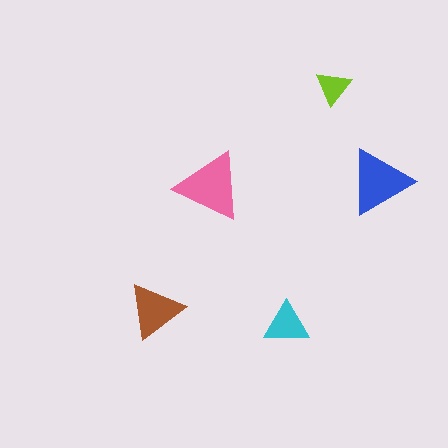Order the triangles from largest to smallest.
the pink one, the blue one, the brown one, the cyan one, the lime one.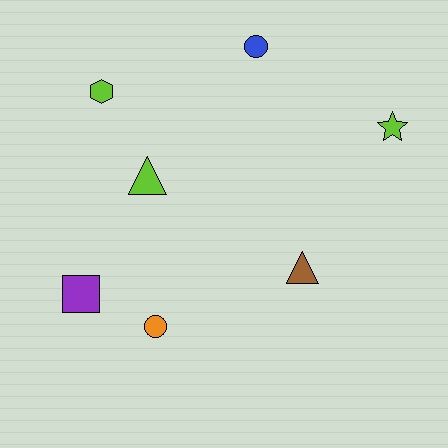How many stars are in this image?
There is 1 star.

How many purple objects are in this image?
There is 1 purple object.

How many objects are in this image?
There are 7 objects.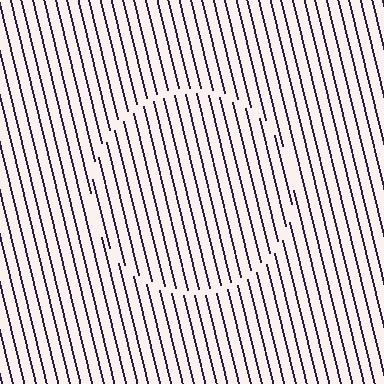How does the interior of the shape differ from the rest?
The interior of the shape contains the same grating, shifted by half a period — the contour is defined by the phase discontinuity where line-ends from the inner and outer gratings abut.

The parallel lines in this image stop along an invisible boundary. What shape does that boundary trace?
An illusory circle. The interior of the shape contains the same grating, shifted by half a period — the contour is defined by the phase discontinuity where line-ends from the inner and outer gratings abut.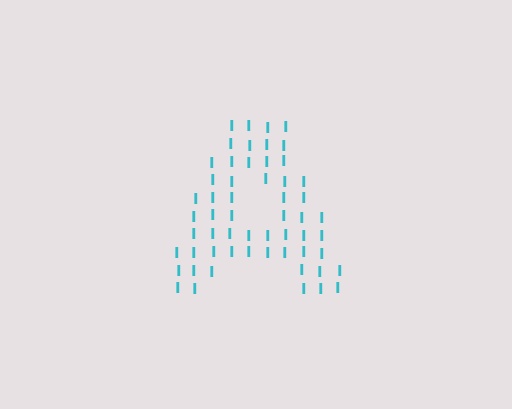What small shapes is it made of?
It is made of small letter I's.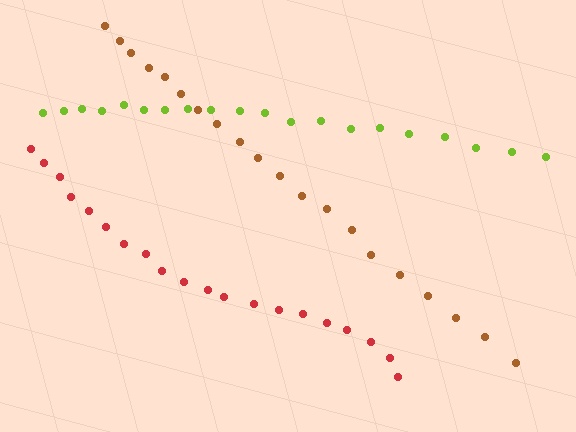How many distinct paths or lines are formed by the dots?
There are 3 distinct paths.